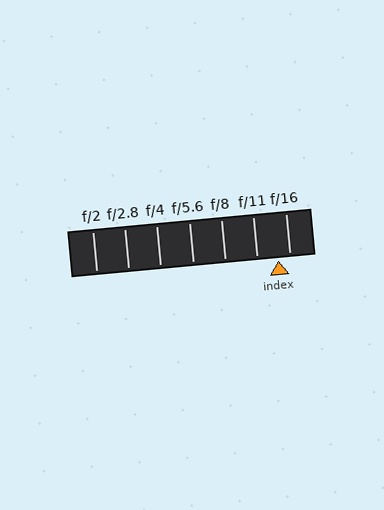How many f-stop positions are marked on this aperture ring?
There are 7 f-stop positions marked.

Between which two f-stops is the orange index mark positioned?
The index mark is between f/11 and f/16.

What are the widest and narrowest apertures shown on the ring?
The widest aperture shown is f/2 and the narrowest is f/16.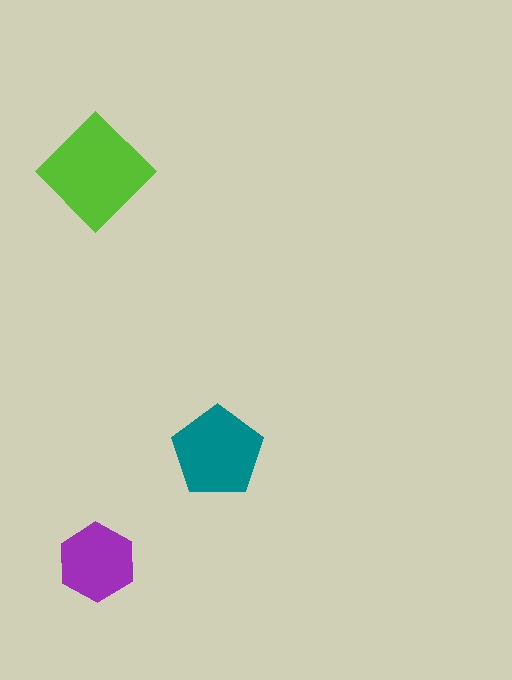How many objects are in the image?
There are 3 objects in the image.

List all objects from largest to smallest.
The lime diamond, the teal pentagon, the purple hexagon.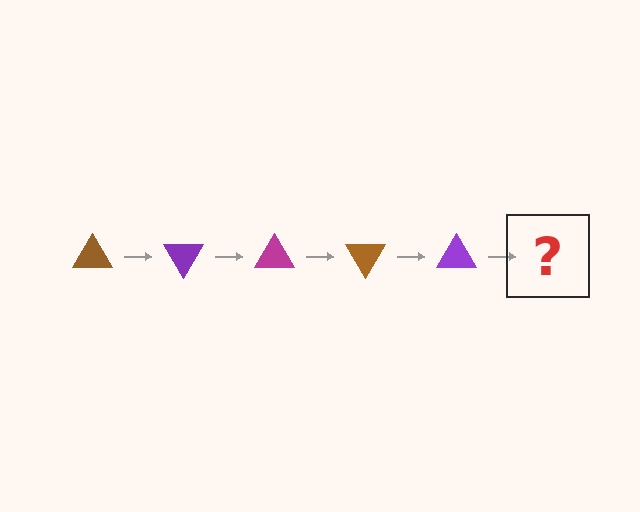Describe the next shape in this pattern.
It should be a magenta triangle, rotated 300 degrees from the start.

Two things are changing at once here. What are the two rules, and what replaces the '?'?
The two rules are that it rotates 60 degrees each step and the color cycles through brown, purple, and magenta. The '?' should be a magenta triangle, rotated 300 degrees from the start.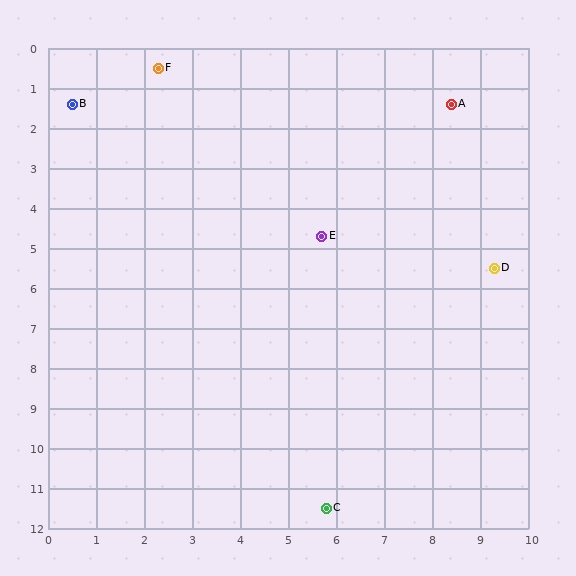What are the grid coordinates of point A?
Point A is at approximately (8.4, 1.4).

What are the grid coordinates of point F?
Point F is at approximately (2.3, 0.5).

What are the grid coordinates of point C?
Point C is at approximately (5.8, 11.5).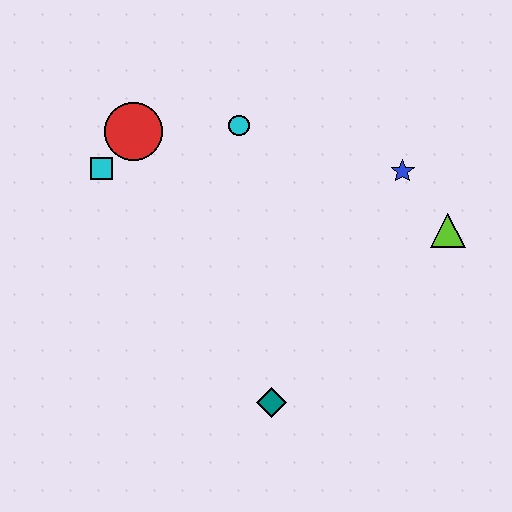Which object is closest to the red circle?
The cyan square is closest to the red circle.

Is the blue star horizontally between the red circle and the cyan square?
No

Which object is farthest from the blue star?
The cyan square is farthest from the blue star.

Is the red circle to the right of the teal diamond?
No